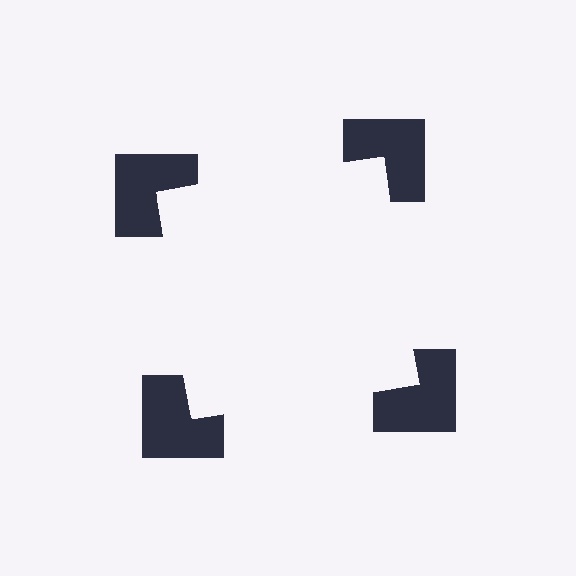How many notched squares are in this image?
There are 4 — one at each vertex of the illusory square.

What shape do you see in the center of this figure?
An illusory square — its edges are inferred from the aligned wedge cuts in the notched squares, not physically drawn.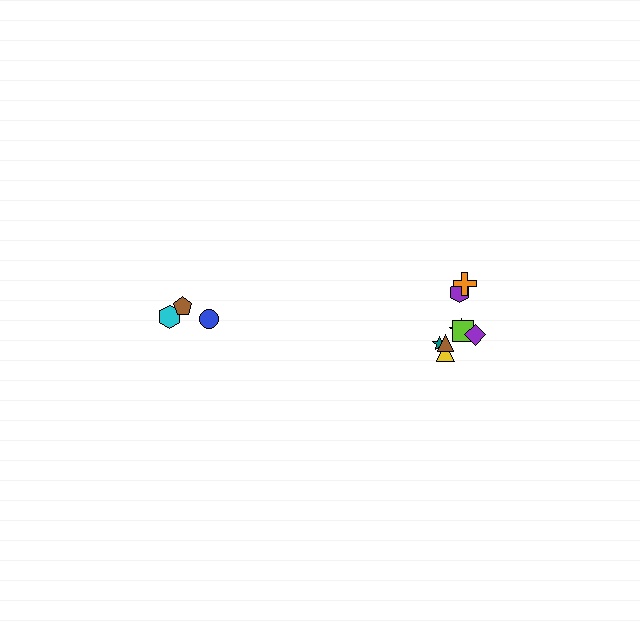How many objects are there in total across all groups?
There are 11 objects.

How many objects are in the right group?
There are 8 objects.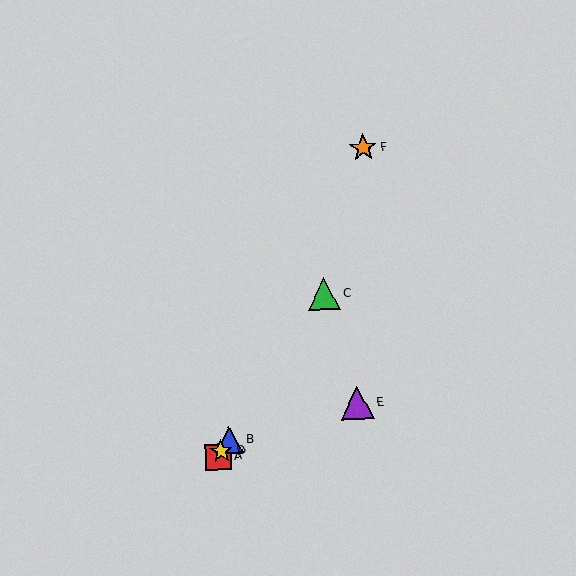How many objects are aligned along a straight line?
4 objects (A, B, C, D) are aligned along a straight line.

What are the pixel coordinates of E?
Object E is at (357, 403).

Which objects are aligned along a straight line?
Objects A, B, C, D are aligned along a straight line.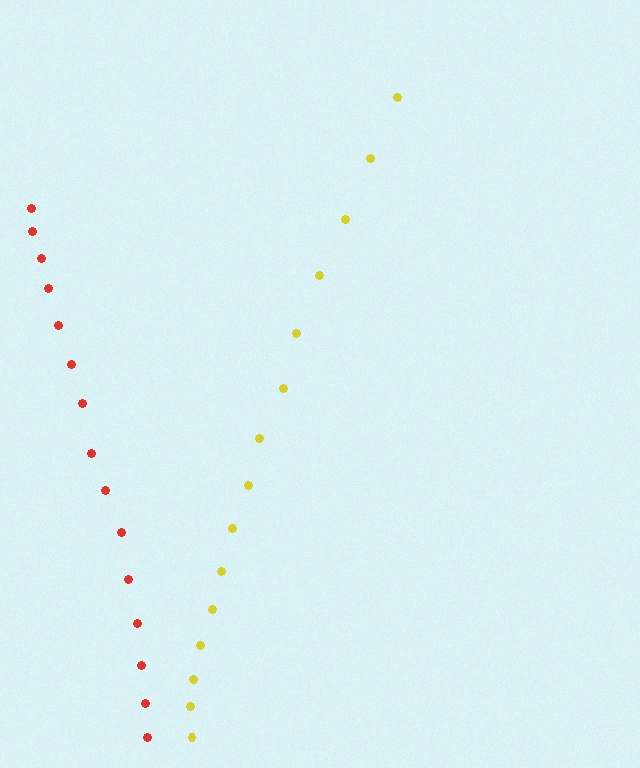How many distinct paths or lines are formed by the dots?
There are 2 distinct paths.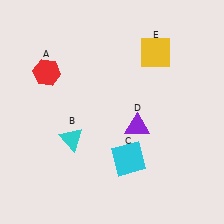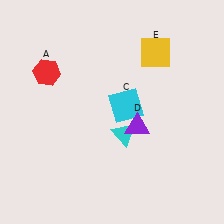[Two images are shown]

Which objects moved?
The objects that moved are: the cyan triangle (B), the cyan square (C).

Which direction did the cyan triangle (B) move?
The cyan triangle (B) moved right.